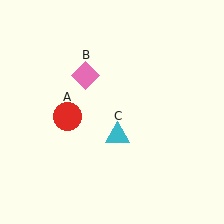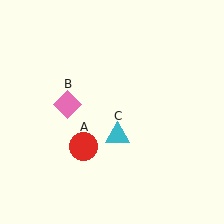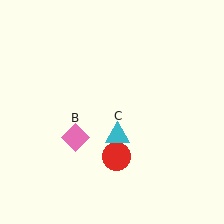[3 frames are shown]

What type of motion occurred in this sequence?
The red circle (object A), pink diamond (object B) rotated counterclockwise around the center of the scene.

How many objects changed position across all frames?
2 objects changed position: red circle (object A), pink diamond (object B).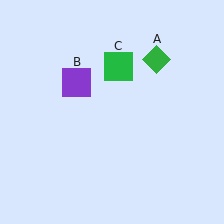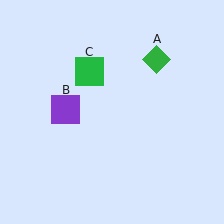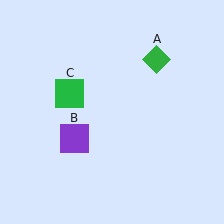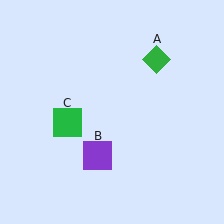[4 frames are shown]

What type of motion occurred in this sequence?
The purple square (object B), green square (object C) rotated counterclockwise around the center of the scene.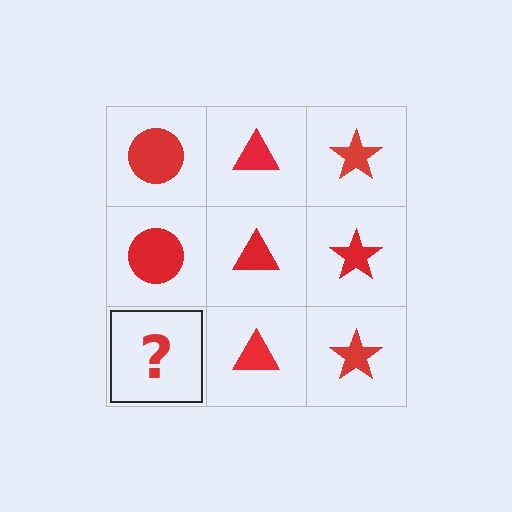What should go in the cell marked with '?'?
The missing cell should contain a red circle.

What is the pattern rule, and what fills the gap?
The rule is that each column has a consistent shape. The gap should be filled with a red circle.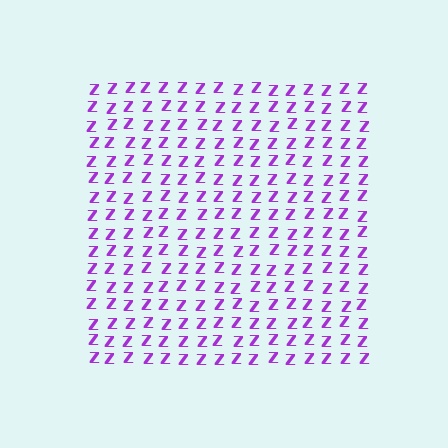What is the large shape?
The large shape is a square.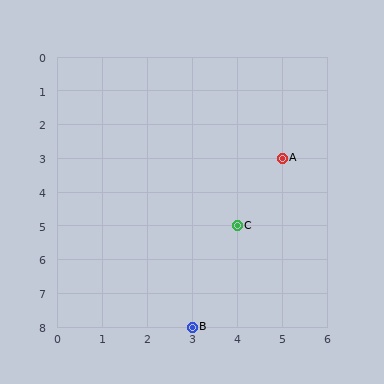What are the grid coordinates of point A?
Point A is at grid coordinates (5, 3).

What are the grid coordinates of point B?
Point B is at grid coordinates (3, 8).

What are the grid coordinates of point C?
Point C is at grid coordinates (4, 5).